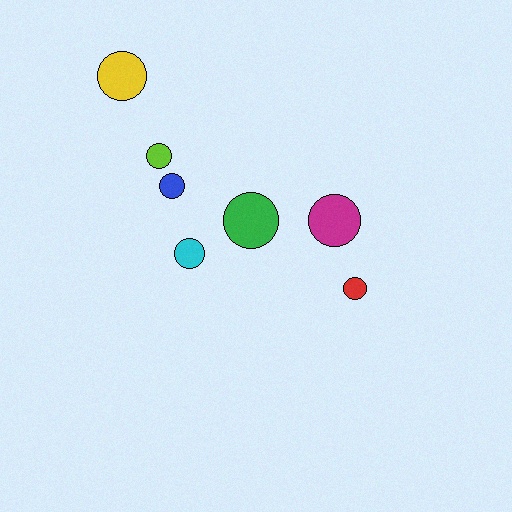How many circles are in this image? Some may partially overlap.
There are 7 circles.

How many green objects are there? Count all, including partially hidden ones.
There is 1 green object.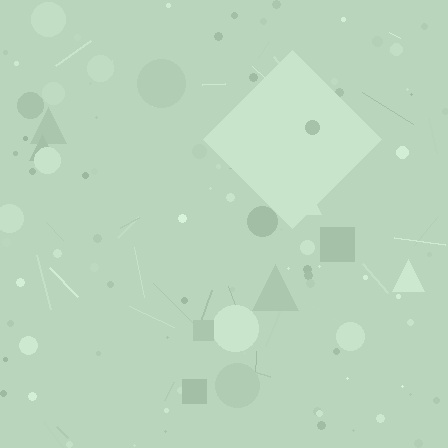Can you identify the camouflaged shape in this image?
The camouflaged shape is a diamond.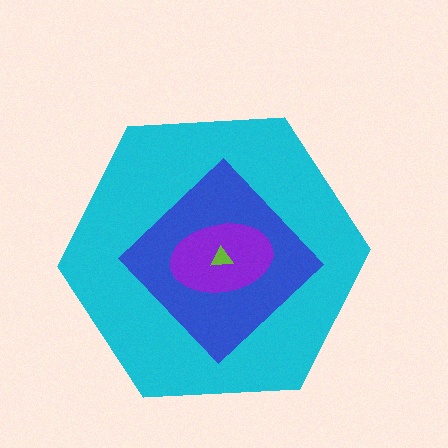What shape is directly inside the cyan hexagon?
The blue diamond.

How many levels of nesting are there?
4.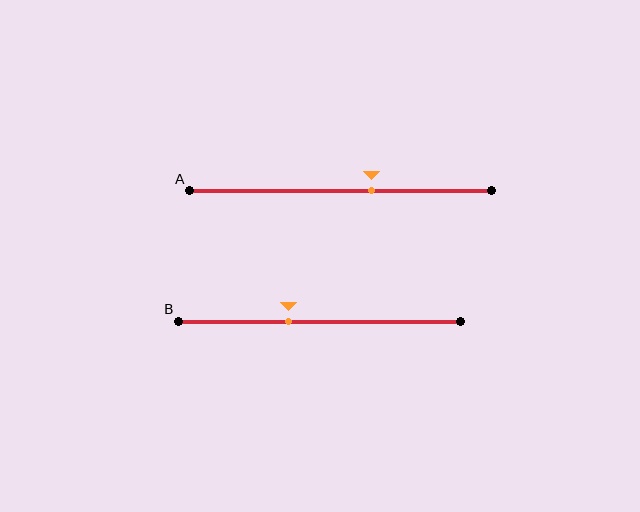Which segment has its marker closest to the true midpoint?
Segment A has its marker closest to the true midpoint.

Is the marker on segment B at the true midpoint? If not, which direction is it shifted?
No, the marker on segment B is shifted to the left by about 11% of the segment length.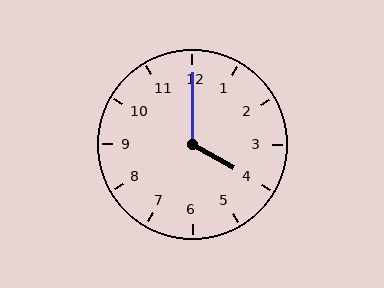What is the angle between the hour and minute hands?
Approximately 120 degrees.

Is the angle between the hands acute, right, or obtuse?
It is obtuse.